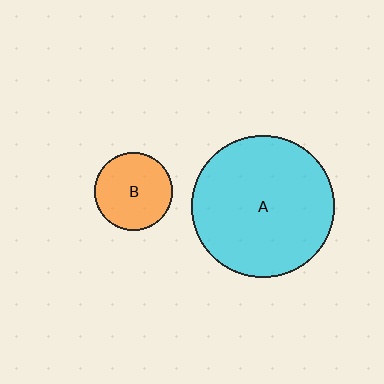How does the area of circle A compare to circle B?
Approximately 3.4 times.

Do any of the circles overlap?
No, none of the circles overlap.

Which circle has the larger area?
Circle A (cyan).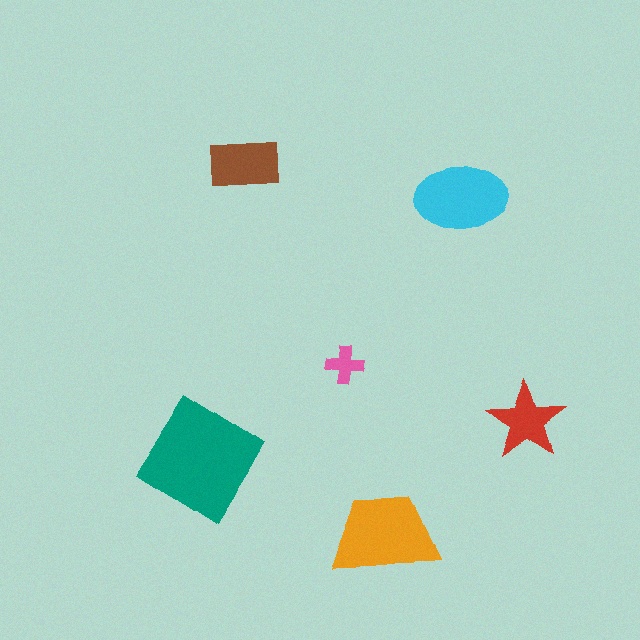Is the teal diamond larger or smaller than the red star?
Larger.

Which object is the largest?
The teal diamond.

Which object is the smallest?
The pink cross.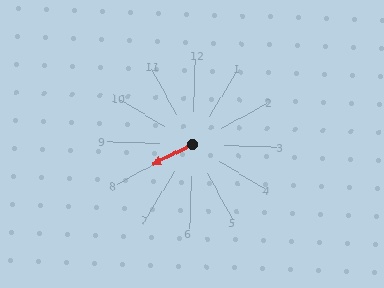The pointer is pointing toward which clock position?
Roughly 8 o'clock.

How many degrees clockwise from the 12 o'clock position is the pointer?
Approximately 241 degrees.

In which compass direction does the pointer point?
Southwest.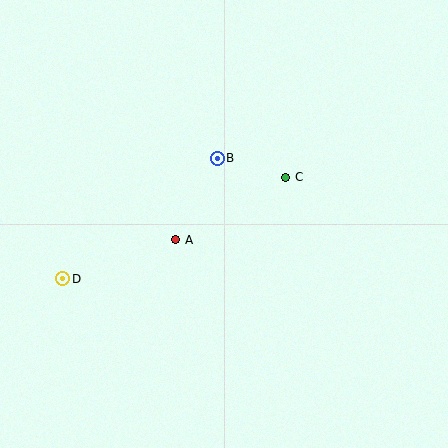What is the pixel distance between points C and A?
The distance between C and A is 126 pixels.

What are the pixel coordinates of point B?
Point B is at (217, 158).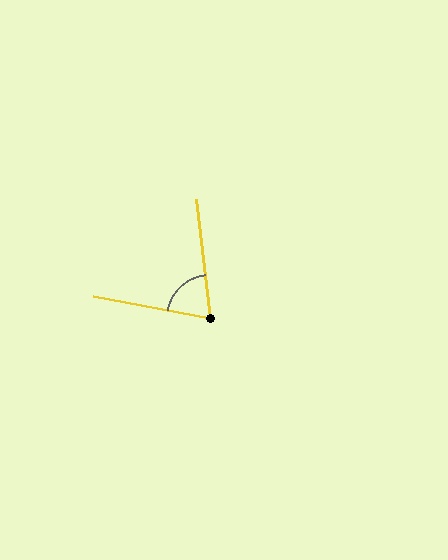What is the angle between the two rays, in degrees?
Approximately 73 degrees.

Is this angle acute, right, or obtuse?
It is acute.